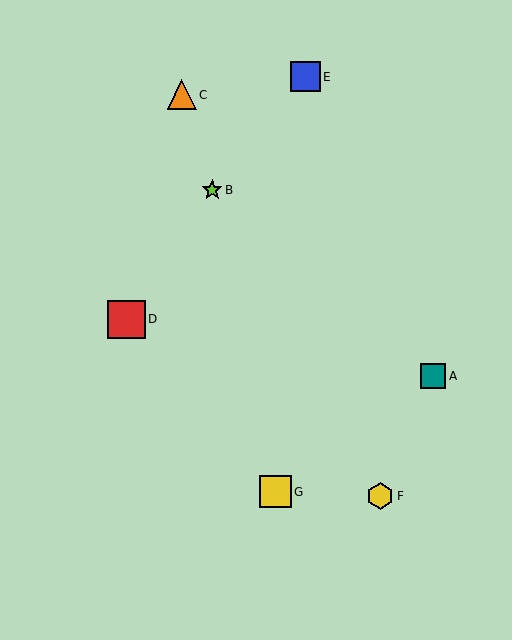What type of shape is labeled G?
Shape G is a yellow square.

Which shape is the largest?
The red square (labeled D) is the largest.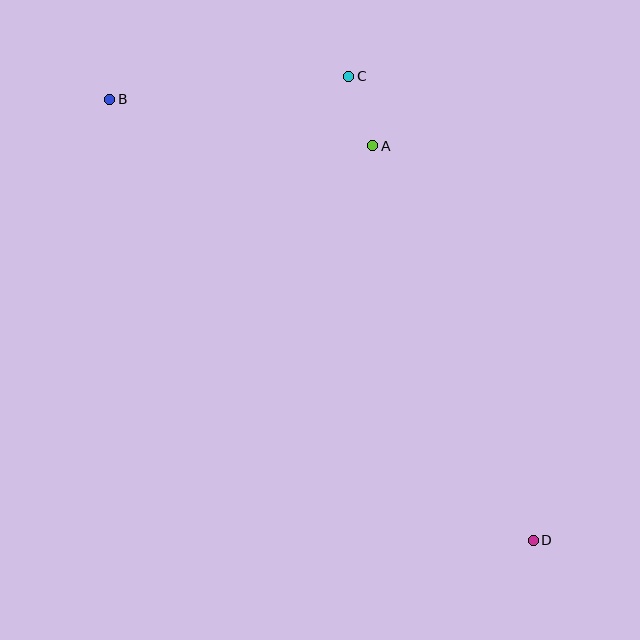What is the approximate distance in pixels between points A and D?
The distance between A and D is approximately 426 pixels.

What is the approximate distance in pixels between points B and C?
The distance between B and C is approximately 240 pixels.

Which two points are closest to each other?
Points A and C are closest to each other.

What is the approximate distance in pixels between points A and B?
The distance between A and B is approximately 267 pixels.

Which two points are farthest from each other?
Points B and D are farthest from each other.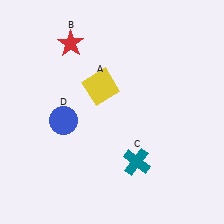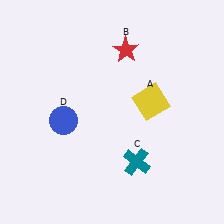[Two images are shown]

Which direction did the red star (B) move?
The red star (B) moved right.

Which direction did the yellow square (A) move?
The yellow square (A) moved right.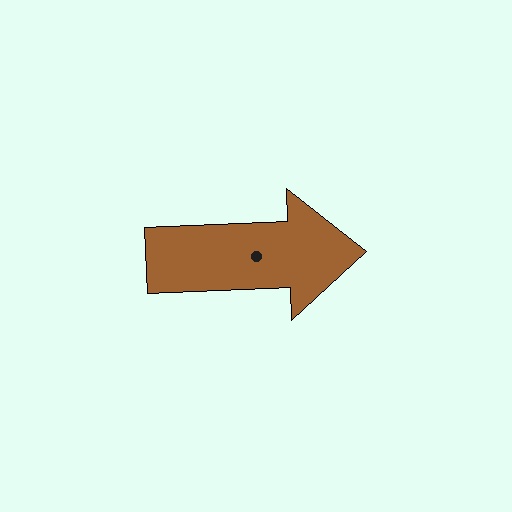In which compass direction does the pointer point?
East.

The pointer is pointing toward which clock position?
Roughly 3 o'clock.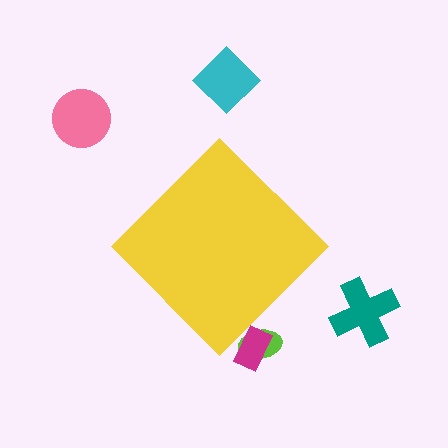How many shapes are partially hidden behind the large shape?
2 shapes are partially hidden.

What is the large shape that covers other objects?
A yellow diamond.